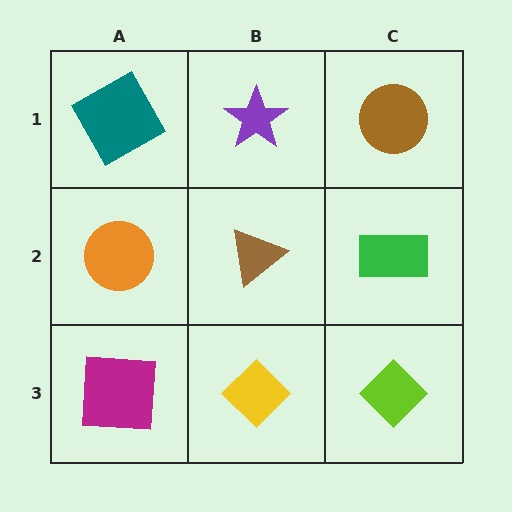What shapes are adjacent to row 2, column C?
A brown circle (row 1, column C), a lime diamond (row 3, column C), a brown triangle (row 2, column B).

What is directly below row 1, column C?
A green rectangle.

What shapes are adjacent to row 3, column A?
An orange circle (row 2, column A), a yellow diamond (row 3, column B).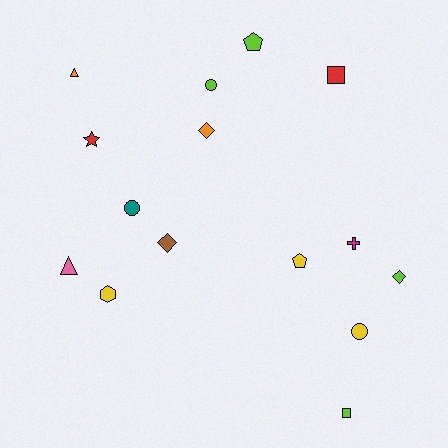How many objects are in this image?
There are 15 objects.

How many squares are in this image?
There are 2 squares.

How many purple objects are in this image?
There are no purple objects.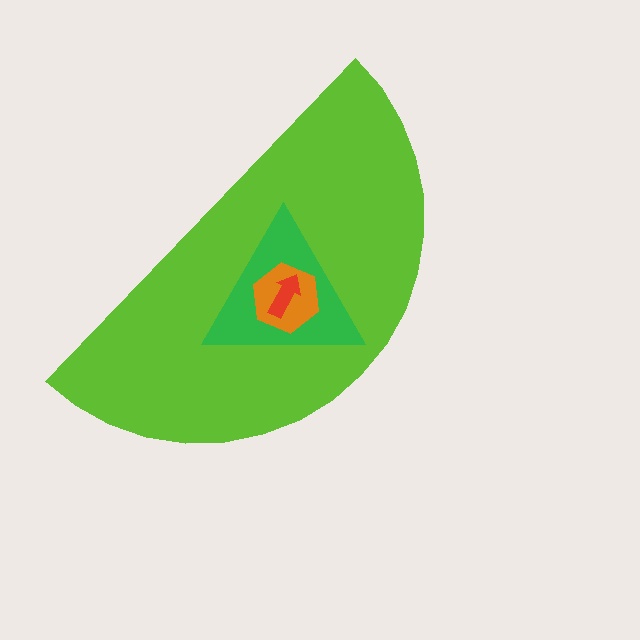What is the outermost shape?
The lime semicircle.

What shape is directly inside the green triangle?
The orange hexagon.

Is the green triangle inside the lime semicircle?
Yes.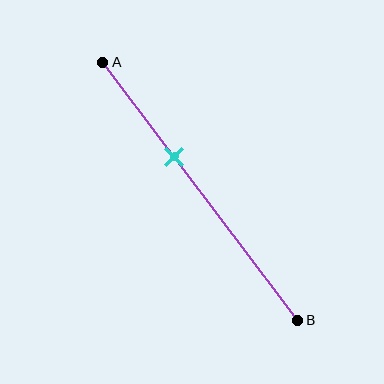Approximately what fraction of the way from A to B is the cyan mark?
The cyan mark is approximately 35% of the way from A to B.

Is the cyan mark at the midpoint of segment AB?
No, the mark is at about 35% from A, not at the 50% midpoint.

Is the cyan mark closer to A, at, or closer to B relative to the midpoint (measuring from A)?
The cyan mark is closer to point A than the midpoint of segment AB.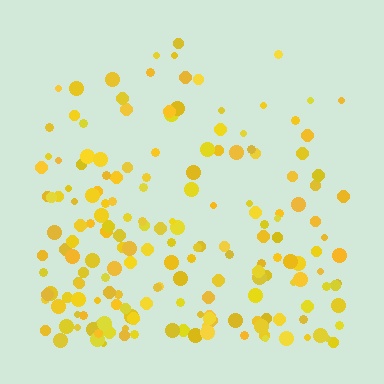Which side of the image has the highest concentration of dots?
The bottom.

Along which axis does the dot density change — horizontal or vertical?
Vertical.